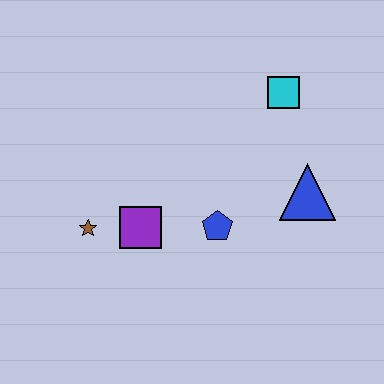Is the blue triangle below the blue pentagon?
No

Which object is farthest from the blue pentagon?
The cyan square is farthest from the blue pentagon.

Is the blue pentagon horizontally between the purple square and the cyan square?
Yes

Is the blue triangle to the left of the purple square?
No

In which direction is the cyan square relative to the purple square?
The cyan square is to the right of the purple square.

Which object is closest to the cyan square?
The blue triangle is closest to the cyan square.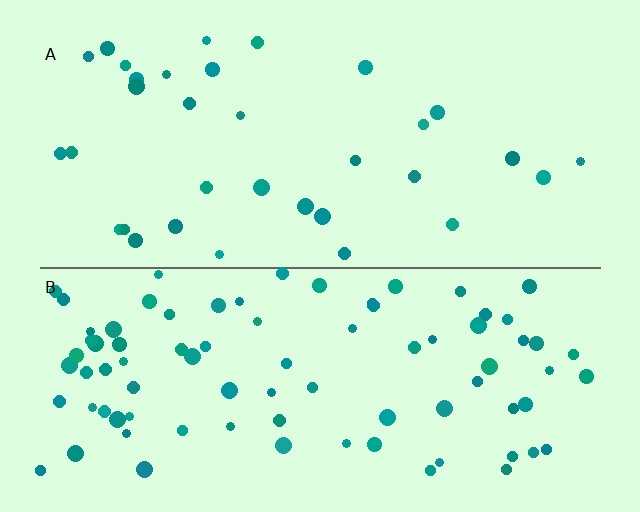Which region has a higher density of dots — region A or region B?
B (the bottom).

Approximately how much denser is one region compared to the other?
Approximately 2.5× — region B over region A.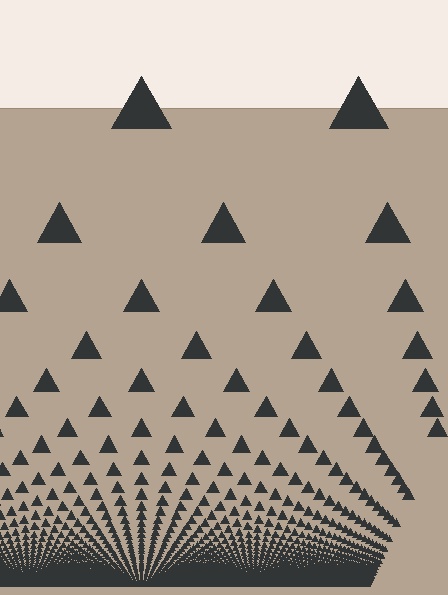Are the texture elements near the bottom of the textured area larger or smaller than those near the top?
Smaller. The gradient is inverted — elements near the bottom are smaller and denser.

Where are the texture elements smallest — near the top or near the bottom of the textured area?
Near the bottom.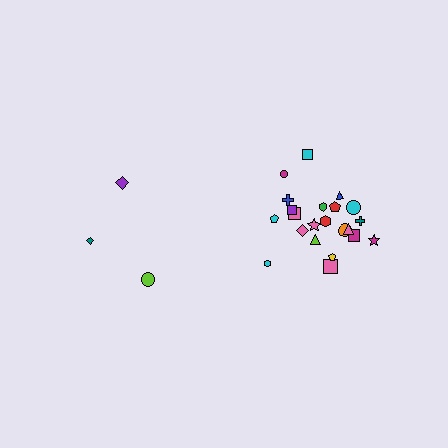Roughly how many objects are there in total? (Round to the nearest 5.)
Roughly 25 objects in total.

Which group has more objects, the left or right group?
The right group.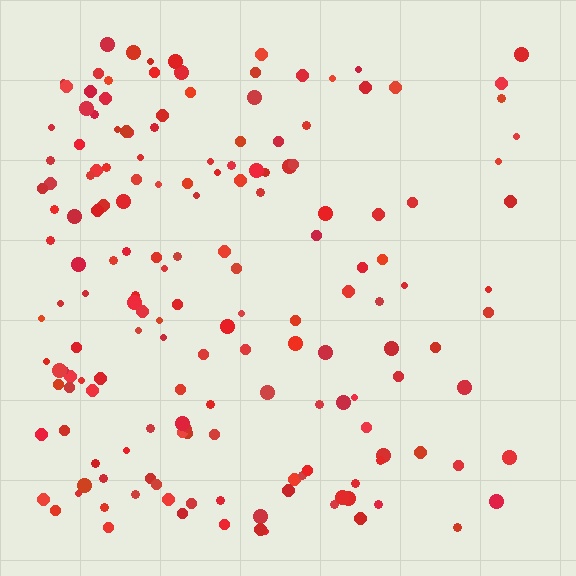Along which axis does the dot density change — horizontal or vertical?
Horizontal.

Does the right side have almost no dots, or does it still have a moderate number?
Still a moderate number, just noticeably fewer than the left.